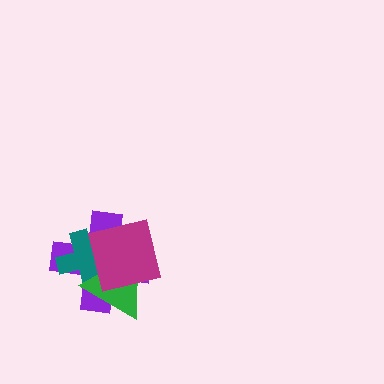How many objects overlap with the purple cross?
3 objects overlap with the purple cross.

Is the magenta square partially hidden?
No, no other shape covers it.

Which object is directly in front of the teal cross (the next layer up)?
The green triangle is directly in front of the teal cross.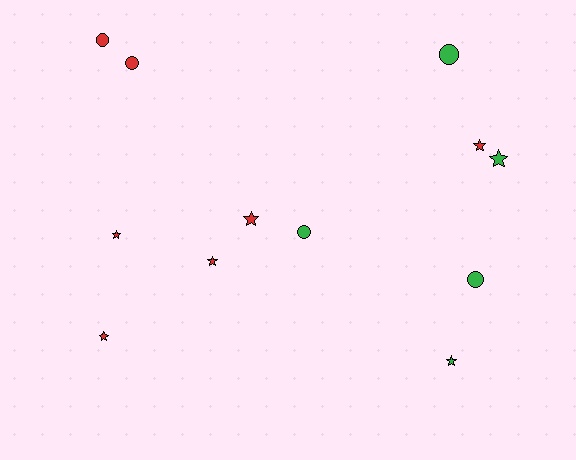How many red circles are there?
There are 2 red circles.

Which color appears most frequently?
Red, with 7 objects.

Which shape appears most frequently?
Star, with 7 objects.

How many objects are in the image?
There are 12 objects.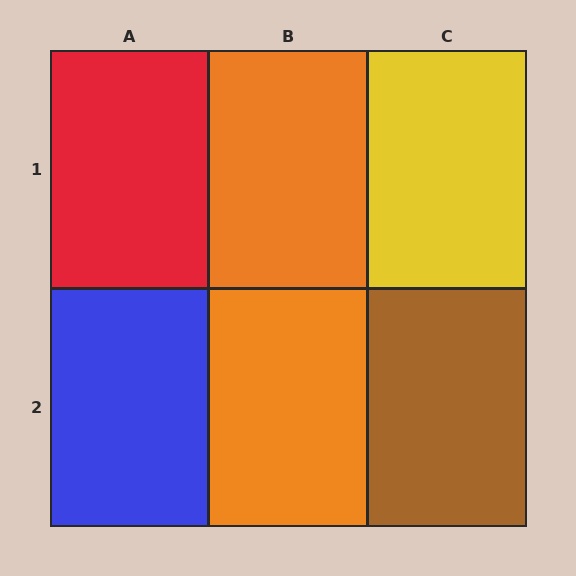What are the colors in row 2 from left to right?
Blue, orange, brown.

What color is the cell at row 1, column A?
Red.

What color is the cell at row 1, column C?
Yellow.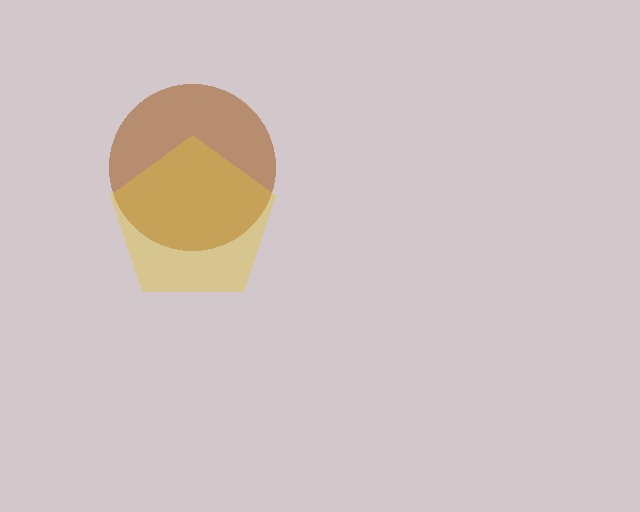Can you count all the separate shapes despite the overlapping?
Yes, there are 2 separate shapes.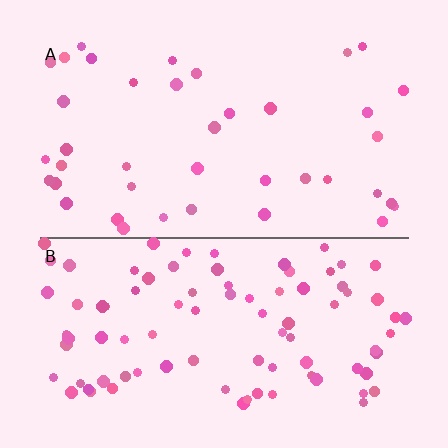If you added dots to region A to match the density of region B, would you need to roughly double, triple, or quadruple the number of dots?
Approximately double.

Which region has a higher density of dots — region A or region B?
B (the bottom).